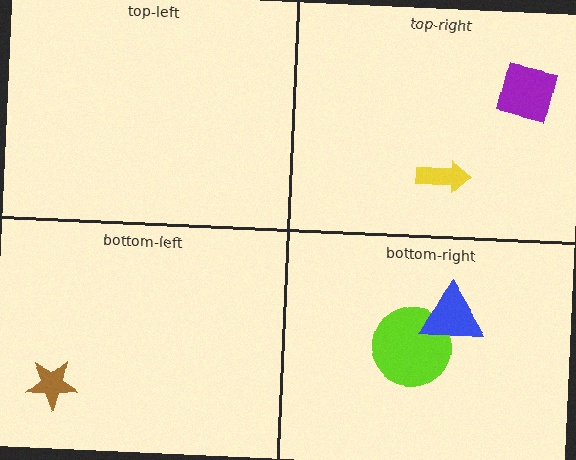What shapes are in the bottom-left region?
The brown star.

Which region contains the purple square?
The top-right region.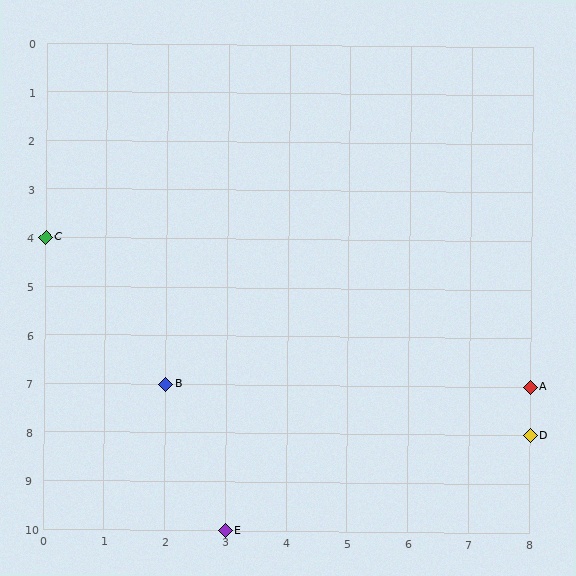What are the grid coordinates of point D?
Point D is at grid coordinates (8, 8).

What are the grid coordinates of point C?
Point C is at grid coordinates (0, 4).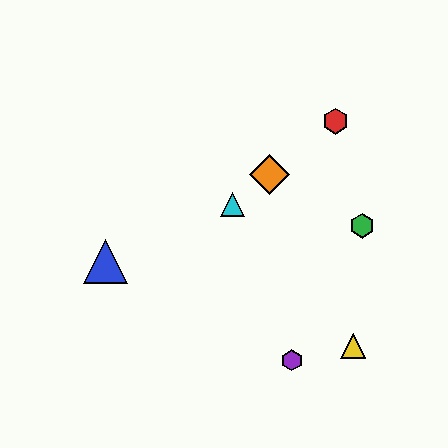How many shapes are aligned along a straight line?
3 shapes (the red hexagon, the orange diamond, the cyan triangle) are aligned along a straight line.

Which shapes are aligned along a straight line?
The red hexagon, the orange diamond, the cyan triangle are aligned along a straight line.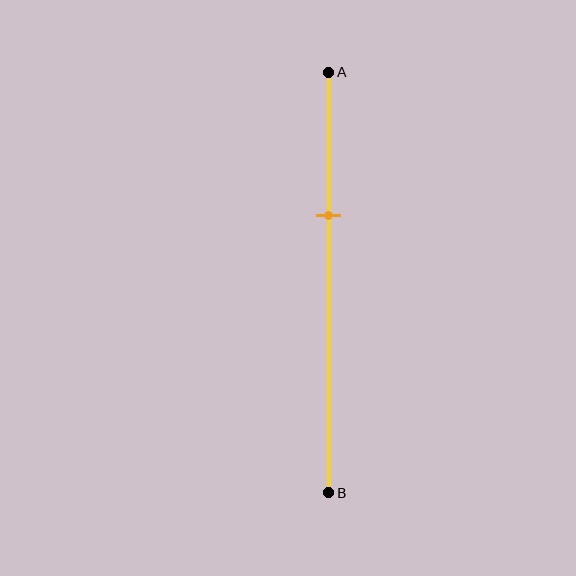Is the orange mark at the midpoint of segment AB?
No, the mark is at about 35% from A, not at the 50% midpoint.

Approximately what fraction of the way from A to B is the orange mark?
The orange mark is approximately 35% of the way from A to B.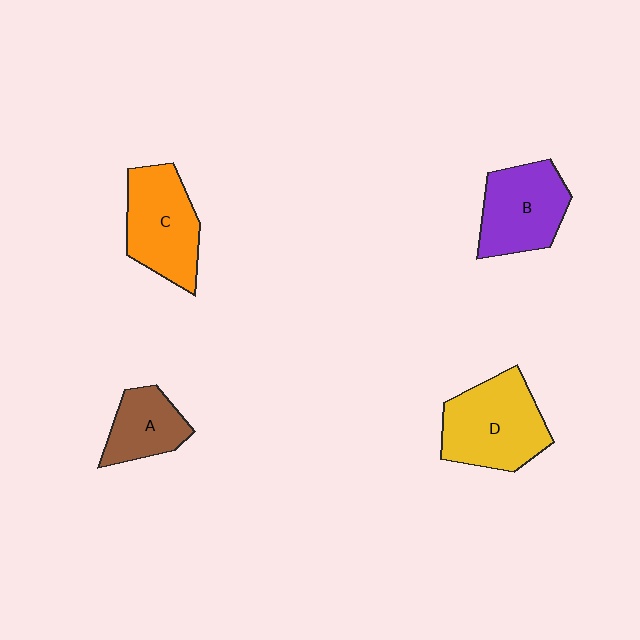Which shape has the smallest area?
Shape A (brown).